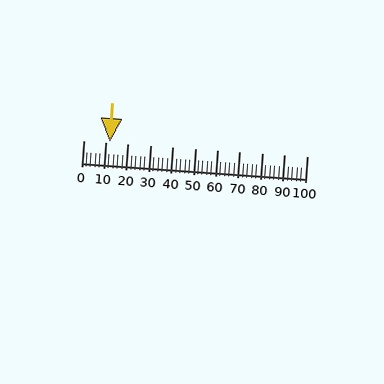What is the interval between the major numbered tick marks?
The major tick marks are spaced 10 units apart.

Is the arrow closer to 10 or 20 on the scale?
The arrow is closer to 10.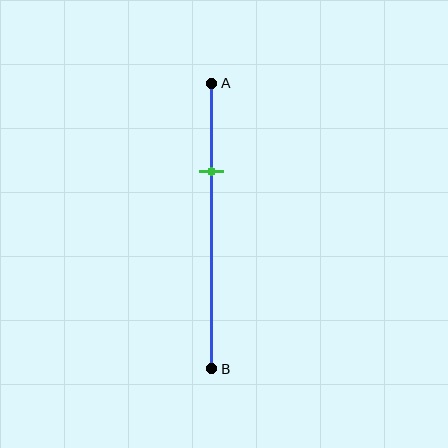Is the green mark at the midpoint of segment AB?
No, the mark is at about 30% from A, not at the 50% midpoint.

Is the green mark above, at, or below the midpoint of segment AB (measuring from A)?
The green mark is above the midpoint of segment AB.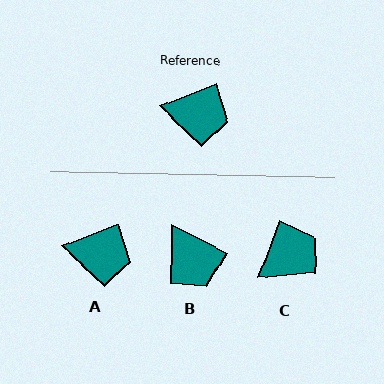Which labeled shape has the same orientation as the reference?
A.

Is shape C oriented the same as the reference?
No, it is off by about 48 degrees.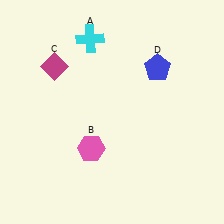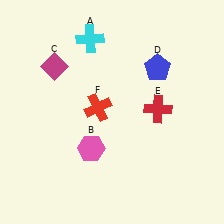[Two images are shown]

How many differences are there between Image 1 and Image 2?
There are 2 differences between the two images.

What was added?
A red cross (E), a red cross (F) were added in Image 2.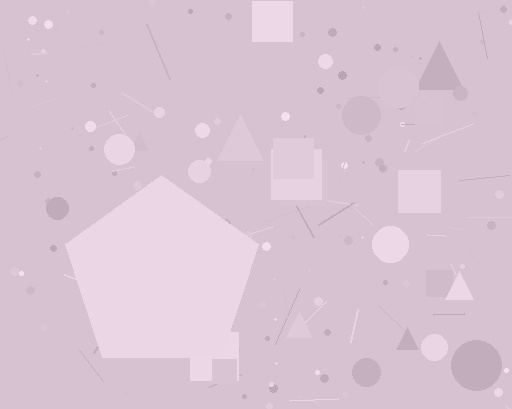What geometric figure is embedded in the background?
A pentagon is embedded in the background.